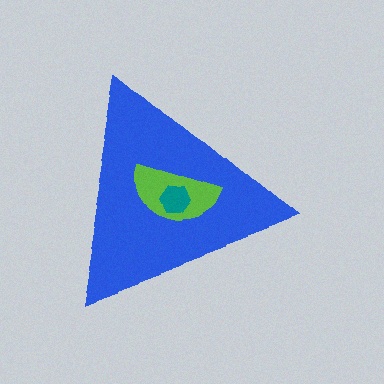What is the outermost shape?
The blue triangle.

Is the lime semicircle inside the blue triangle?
Yes.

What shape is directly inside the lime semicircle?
The teal hexagon.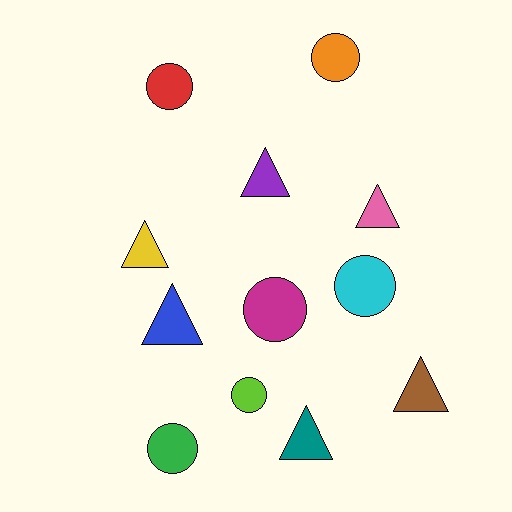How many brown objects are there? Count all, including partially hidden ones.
There is 1 brown object.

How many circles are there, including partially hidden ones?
There are 6 circles.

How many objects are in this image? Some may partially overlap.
There are 12 objects.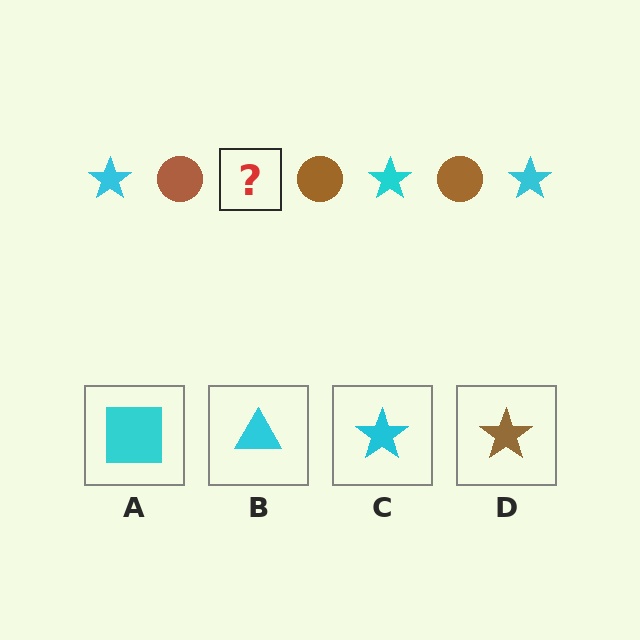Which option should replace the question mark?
Option C.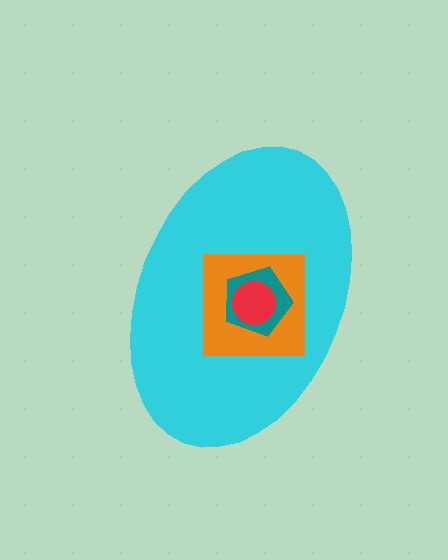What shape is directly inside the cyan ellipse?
The orange square.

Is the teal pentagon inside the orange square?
Yes.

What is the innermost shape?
The red circle.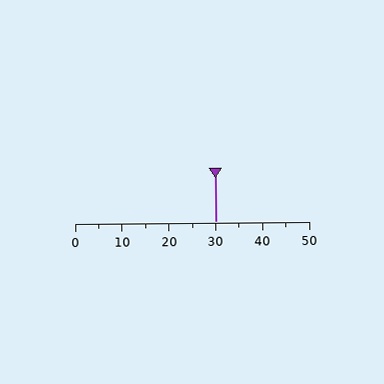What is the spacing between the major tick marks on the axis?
The major ticks are spaced 10 apart.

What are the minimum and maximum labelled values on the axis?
The axis runs from 0 to 50.